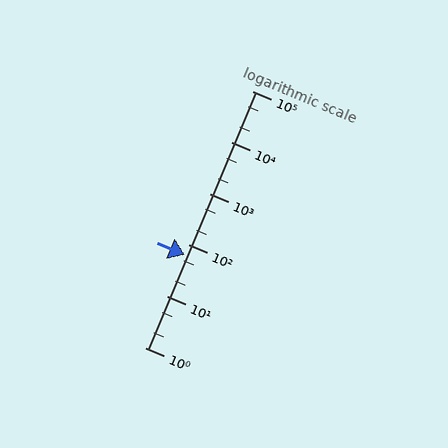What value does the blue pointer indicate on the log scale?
The pointer indicates approximately 65.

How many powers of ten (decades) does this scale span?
The scale spans 5 decades, from 1 to 100000.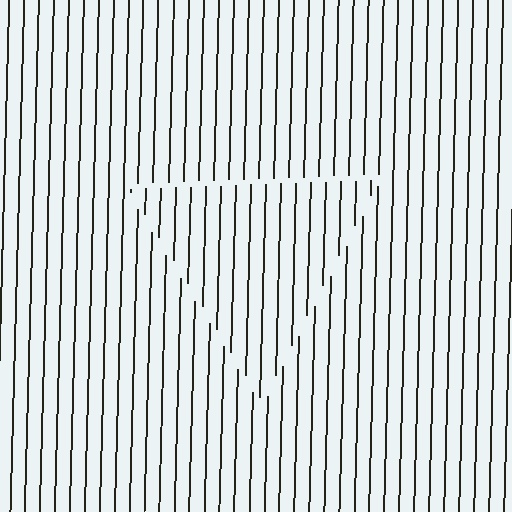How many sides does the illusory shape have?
3 sides — the line-ends trace a triangle.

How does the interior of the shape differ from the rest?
The interior of the shape contains the same grating, shifted by half a period — the contour is defined by the phase discontinuity where line-ends from the inner and outer gratings abut.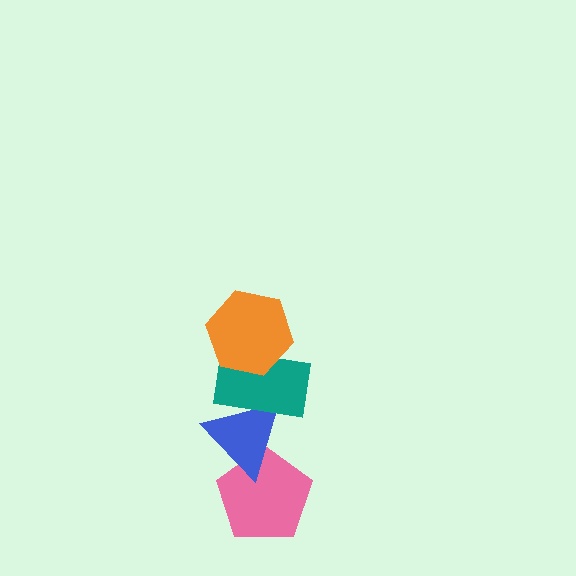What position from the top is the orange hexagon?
The orange hexagon is 1st from the top.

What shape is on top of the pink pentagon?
The blue triangle is on top of the pink pentagon.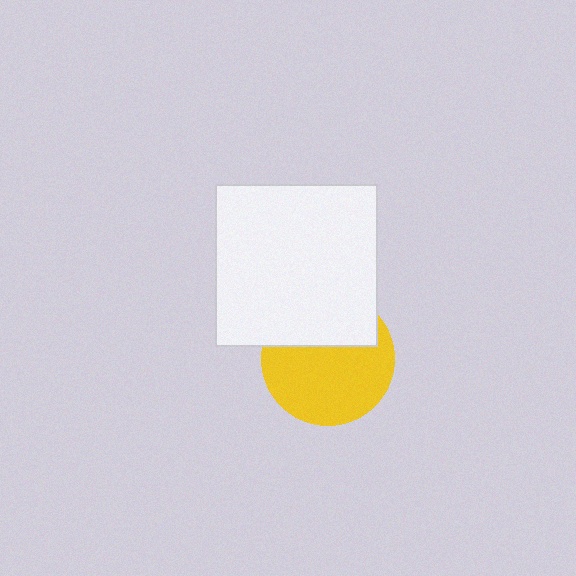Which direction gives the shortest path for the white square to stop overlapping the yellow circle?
Moving up gives the shortest separation.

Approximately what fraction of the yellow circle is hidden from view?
Roughly 37% of the yellow circle is hidden behind the white square.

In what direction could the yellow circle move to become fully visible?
The yellow circle could move down. That would shift it out from behind the white square entirely.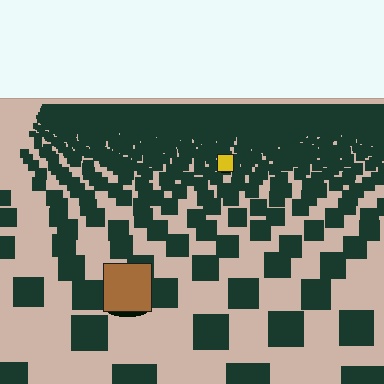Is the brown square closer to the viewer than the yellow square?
Yes. The brown square is closer — you can tell from the texture gradient: the ground texture is coarser near it.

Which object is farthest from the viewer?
The yellow square is farthest from the viewer. It appears smaller and the ground texture around it is denser.